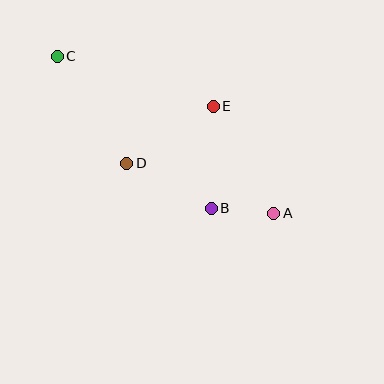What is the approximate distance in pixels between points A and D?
The distance between A and D is approximately 155 pixels.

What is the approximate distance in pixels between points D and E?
The distance between D and E is approximately 104 pixels.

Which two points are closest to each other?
Points A and B are closest to each other.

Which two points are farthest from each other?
Points A and C are farthest from each other.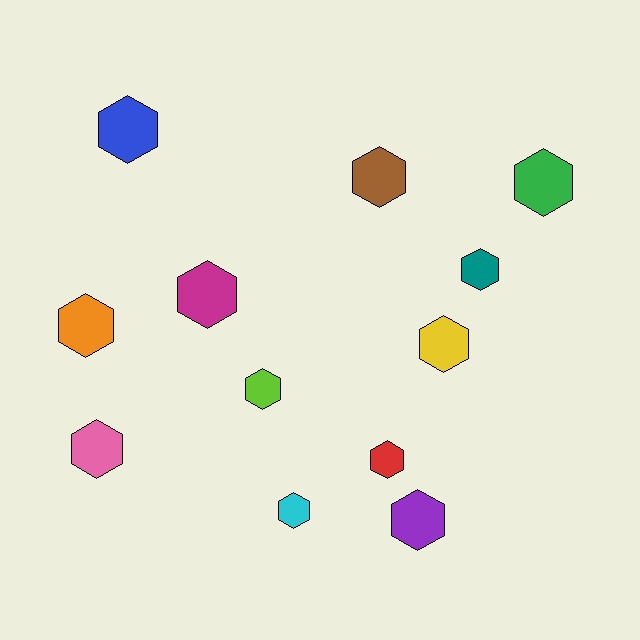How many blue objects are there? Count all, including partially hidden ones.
There is 1 blue object.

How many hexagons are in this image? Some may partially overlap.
There are 12 hexagons.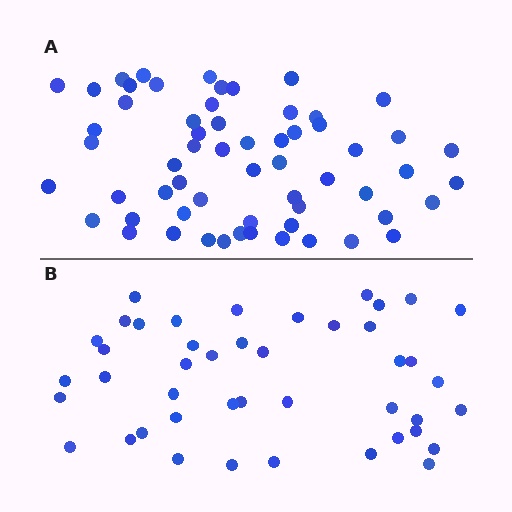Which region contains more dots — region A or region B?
Region A (the top region) has more dots.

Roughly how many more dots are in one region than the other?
Region A has approximately 15 more dots than region B.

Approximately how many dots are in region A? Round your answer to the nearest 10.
About 60 dots.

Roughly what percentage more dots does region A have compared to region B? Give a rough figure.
About 35% more.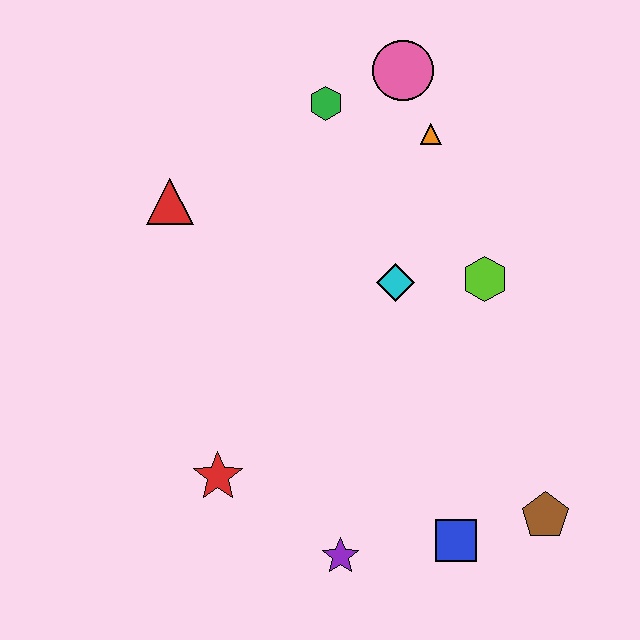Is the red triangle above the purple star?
Yes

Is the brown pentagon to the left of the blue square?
No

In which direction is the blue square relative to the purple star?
The blue square is to the right of the purple star.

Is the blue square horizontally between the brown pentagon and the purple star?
Yes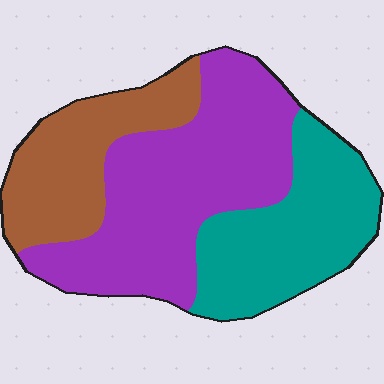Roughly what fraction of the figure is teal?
Teal covers around 30% of the figure.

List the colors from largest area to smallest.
From largest to smallest: purple, teal, brown.